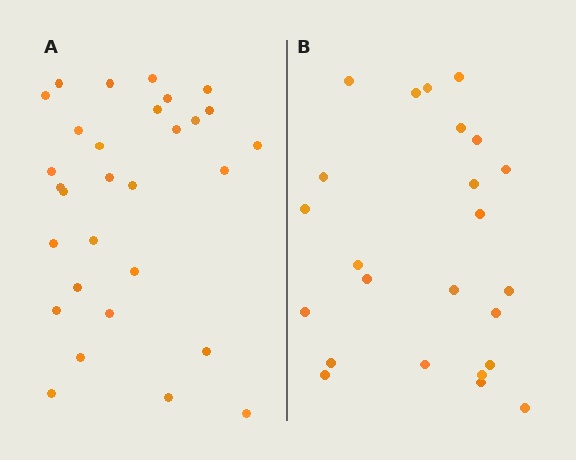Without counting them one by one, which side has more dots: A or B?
Region A (the left region) has more dots.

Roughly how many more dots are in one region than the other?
Region A has about 6 more dots than region B.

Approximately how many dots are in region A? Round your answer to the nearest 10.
About 30 dots.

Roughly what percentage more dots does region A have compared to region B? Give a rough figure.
About 25% more.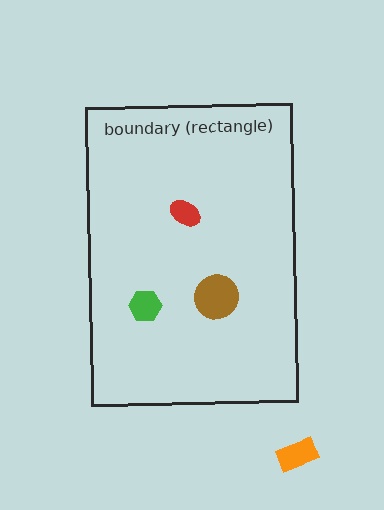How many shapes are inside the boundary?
3 inside, 1 outside.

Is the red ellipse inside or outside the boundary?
Inside.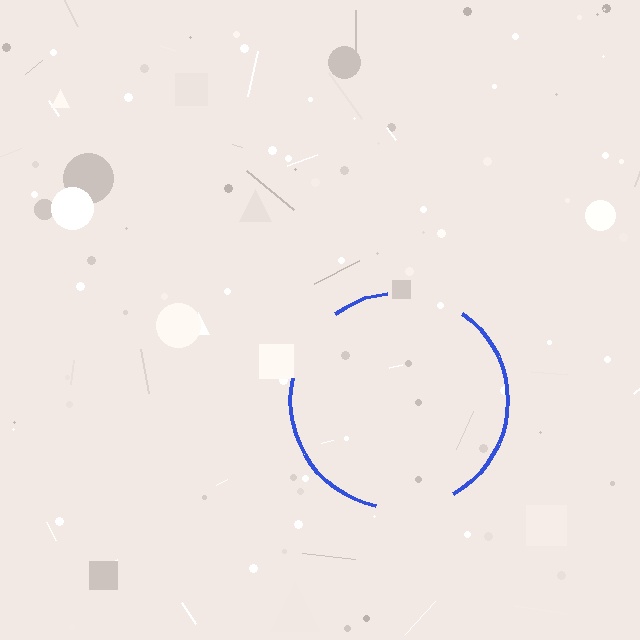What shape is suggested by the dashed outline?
The dashed outline suggests a circle.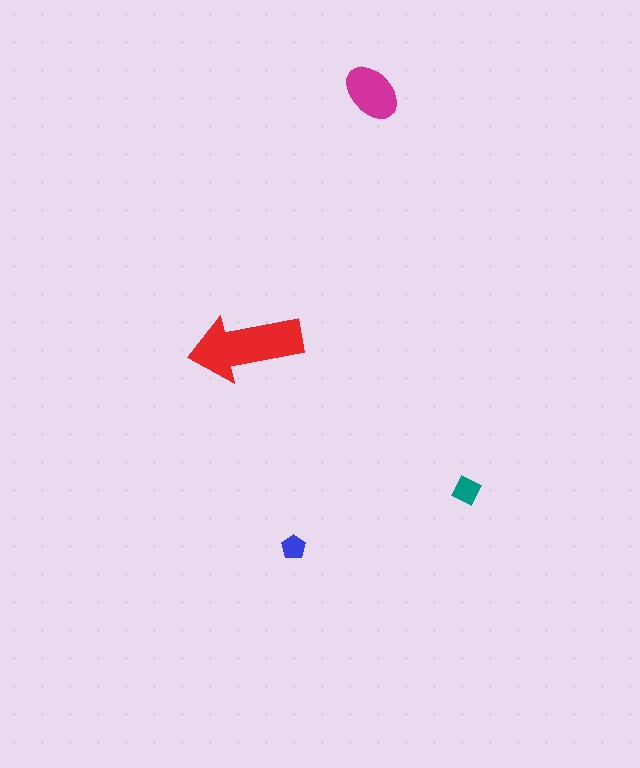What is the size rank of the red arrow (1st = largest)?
1st.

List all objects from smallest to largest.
The blue pentagon, the teal diamond, the magenta ellipse, the red arrow.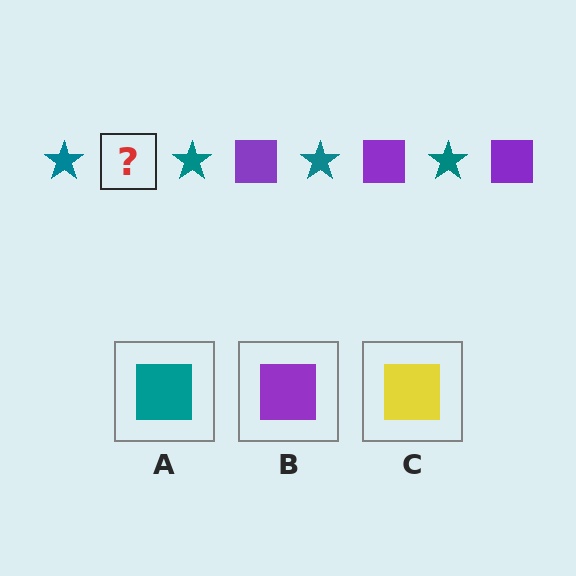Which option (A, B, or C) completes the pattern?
B.